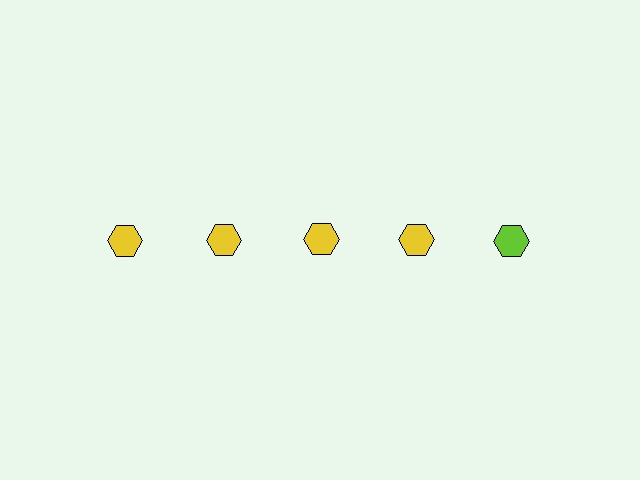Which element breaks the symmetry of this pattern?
The lime hexagon in the top row, rightmost column breaks the symmetry. All other shapes are yellow hexagons.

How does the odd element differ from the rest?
It has a different color: lime instead of yellow.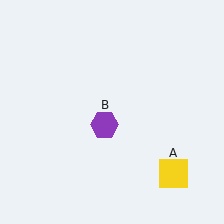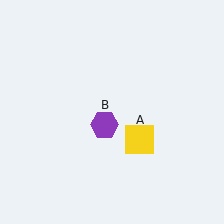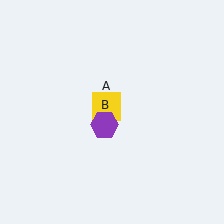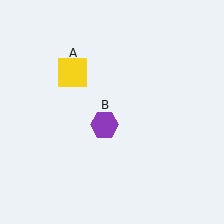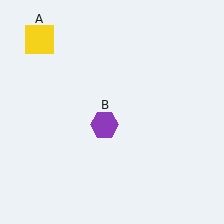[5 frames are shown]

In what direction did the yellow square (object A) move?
The yellow square (object A) moved up and to the left.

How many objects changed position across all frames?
1 object changed position: yellow square (object A).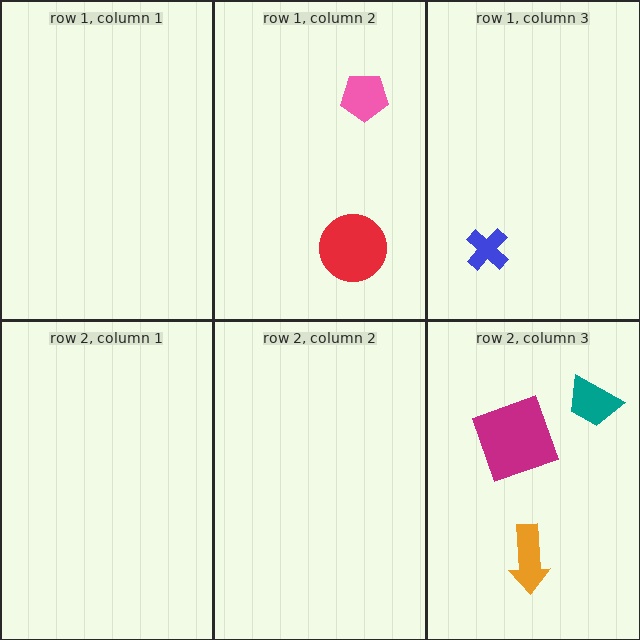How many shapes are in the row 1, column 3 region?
1.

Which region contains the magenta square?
The row 2, column 3 region.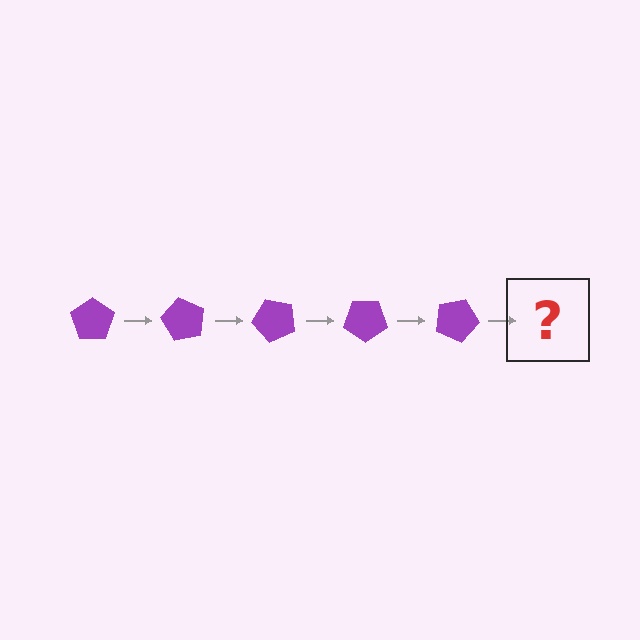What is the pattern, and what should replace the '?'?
The pattern is that the pentagon rotates 60 degrees each step. The '?' should be a purple pentagon rotated 300 degrees.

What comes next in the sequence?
The next element should be a purple pentagon rotated 300 degrees.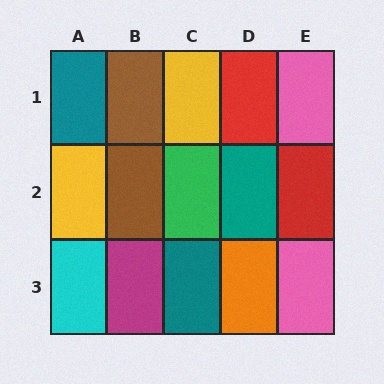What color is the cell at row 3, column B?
Magenta.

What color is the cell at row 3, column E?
Pink.